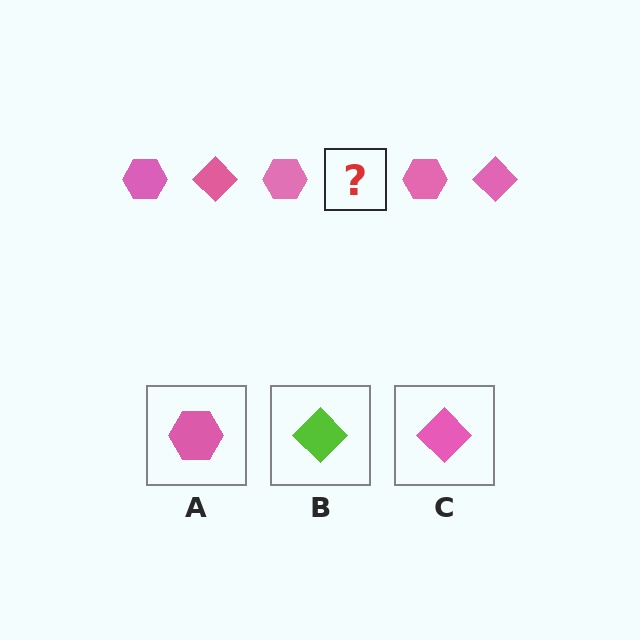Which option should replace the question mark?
Option C.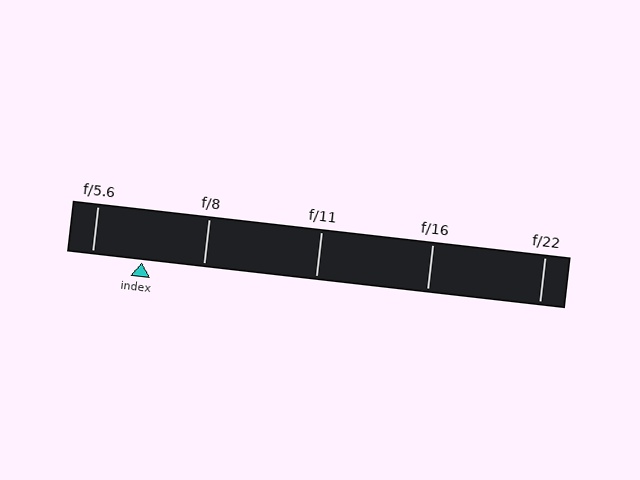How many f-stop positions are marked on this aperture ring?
There are 5 f-stop positions marked.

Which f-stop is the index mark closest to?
The index mark is closest to f/5.6.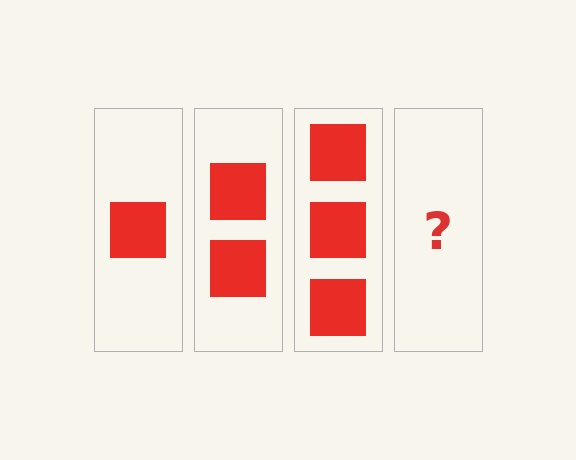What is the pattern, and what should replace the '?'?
The pattern is that each step adds one more square. The '?' should be 4 squares.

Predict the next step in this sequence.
The next step is 4 squares.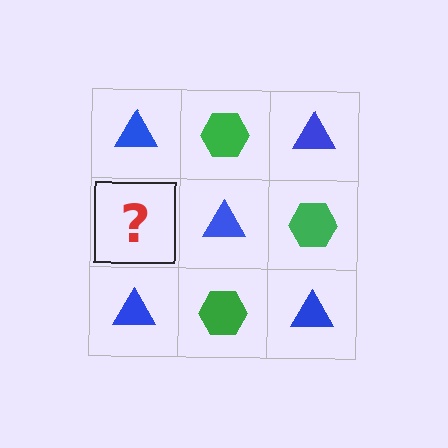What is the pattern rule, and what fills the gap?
The rule is that it alternates blue triangle and green hexagon in a checkerboard pattern. The gap should be filled with a green hexagon.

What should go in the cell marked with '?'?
The missing cell should contain a green hexagon.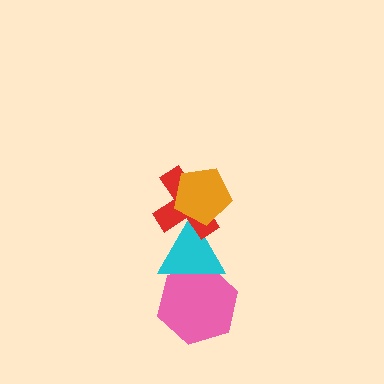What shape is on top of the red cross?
The orange pentagon is on top of the red cross.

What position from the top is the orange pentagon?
The orange pentagon is 1st from the top.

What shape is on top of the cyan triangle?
The red cross is on top of the cyan triangle.